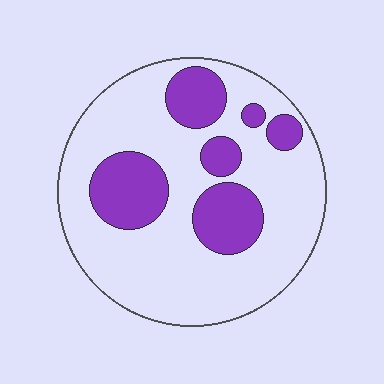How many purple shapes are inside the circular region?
6.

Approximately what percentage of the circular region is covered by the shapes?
Approximately 25%.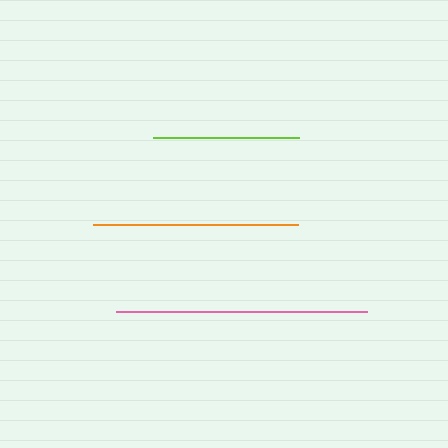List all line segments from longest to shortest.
From longest to shortest: pink, orange, lime.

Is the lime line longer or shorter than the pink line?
The pink line is longer than the lime line.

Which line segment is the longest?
The pink line is the longest at approximately 251 pixels.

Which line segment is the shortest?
The lime line is the shortest at approximately 146 pixels.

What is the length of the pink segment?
The pink segment is approximately 251 pixels long.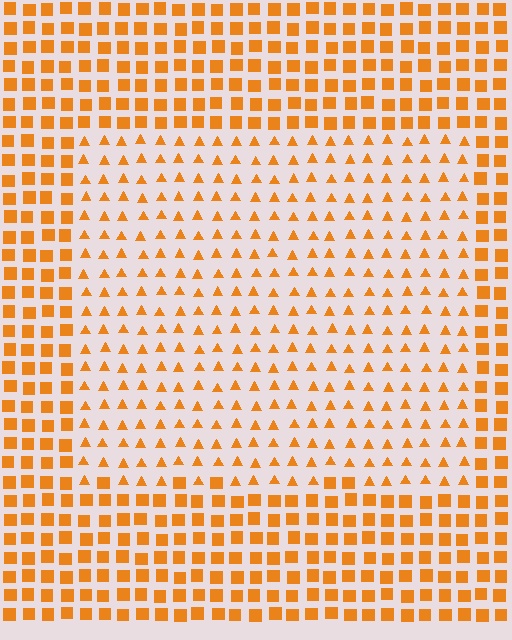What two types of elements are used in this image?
The image uses triangles inside the rectangle region and squares outside it.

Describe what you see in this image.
The image is filled with small orange elements arranged in a uniform grid. A rectangle-shaped region contains triangles, while the surrounding area contains squares. The boundary is defined purely by the change in element shape.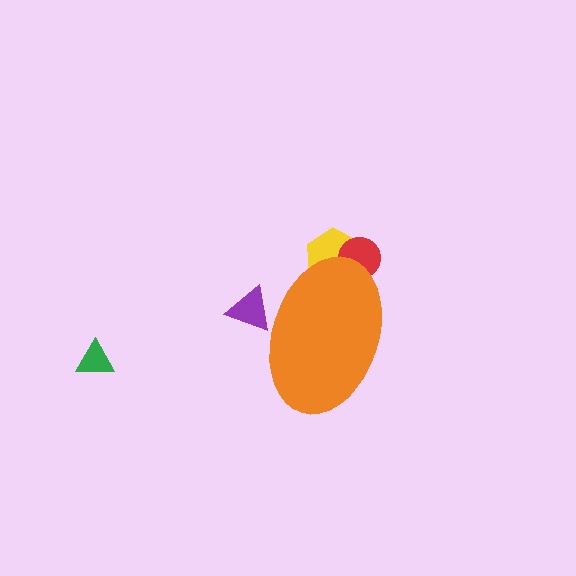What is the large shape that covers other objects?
An orange ellipse.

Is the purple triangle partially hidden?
Yes, the purple triangle is partially hidden behind the orange ellipse.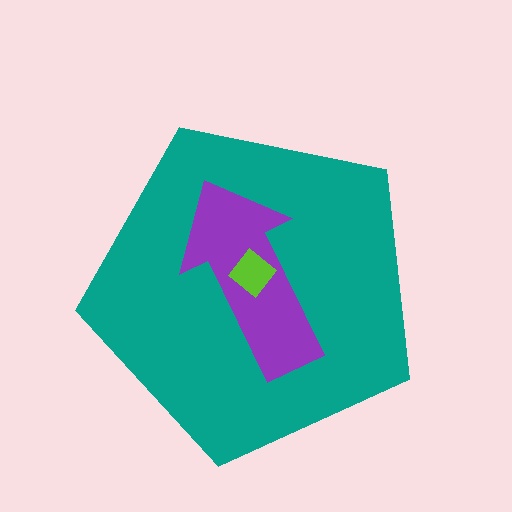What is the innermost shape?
The lime diamond.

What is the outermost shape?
The teal pentagon.